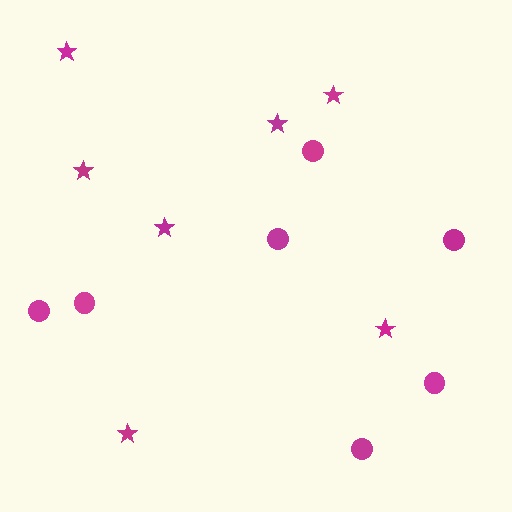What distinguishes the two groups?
There are 2 groups: one group of stars (7) and one group of circles (7).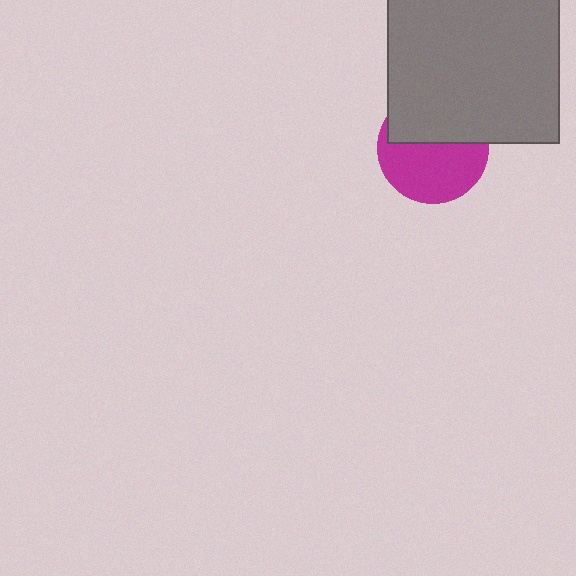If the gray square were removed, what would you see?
You would see the complete magenta circle.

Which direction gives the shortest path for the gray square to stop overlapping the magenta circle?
Moving up gives the shortest separation.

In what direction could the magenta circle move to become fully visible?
The magenta circle could move down. That would shift it out from behind the gray square entirely.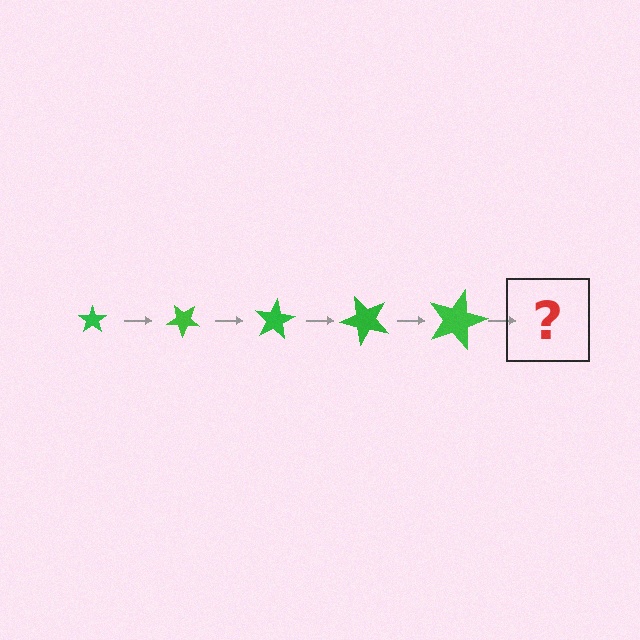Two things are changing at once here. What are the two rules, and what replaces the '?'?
The two rules are that the star grows larger each step and it rotates 40 degrees each step. The '?' should be a star, larger than the previous one and rotated 200 degrees from the start.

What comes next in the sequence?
The next element should be a star, larger than the previous one and rotated 200 degrees from the start.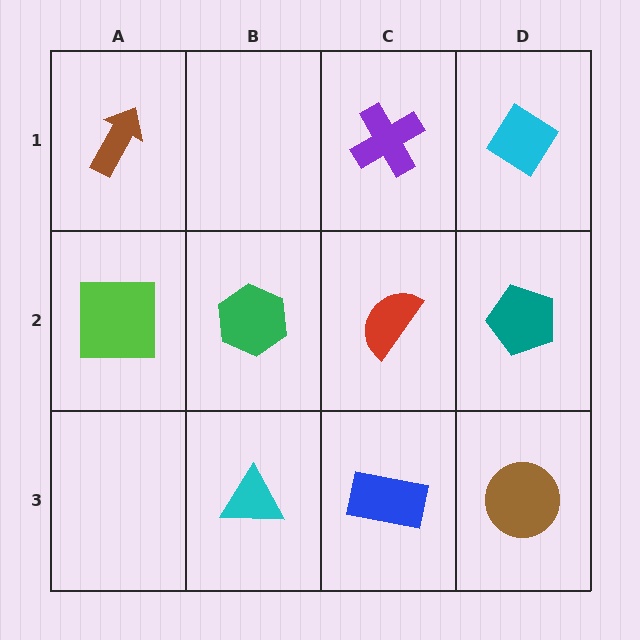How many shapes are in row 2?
4 shapes.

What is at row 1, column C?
A purple cross.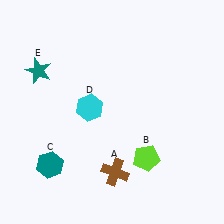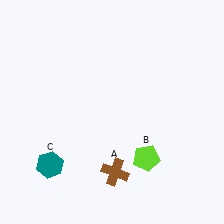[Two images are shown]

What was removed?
The cyan hexagon (D), the teal star (E) were removed in Image 2.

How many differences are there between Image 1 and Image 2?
There are 2 differences between the two images.